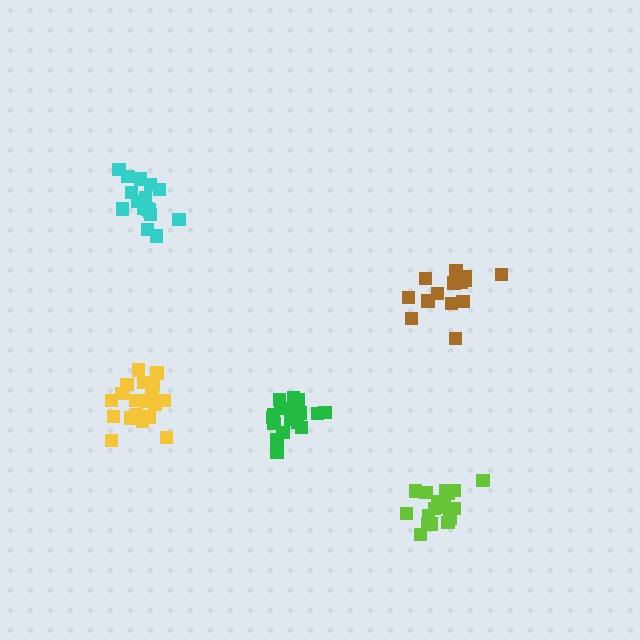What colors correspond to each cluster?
The clusters are colored: brown, yellow, cyan, green, lime.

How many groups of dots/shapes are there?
There are 5 groups.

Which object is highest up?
The cyan cluster is topmost.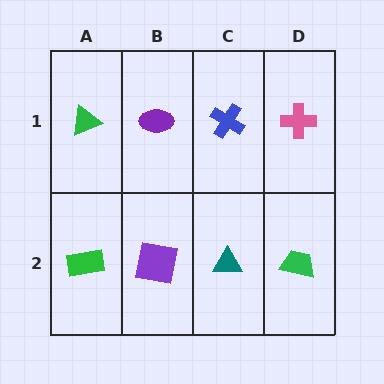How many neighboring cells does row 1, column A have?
2.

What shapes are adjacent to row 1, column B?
A purple square (row 2, column B), a green triangle (row 1, column A), a blue cross (row 1, column C).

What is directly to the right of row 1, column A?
A purple ellipse.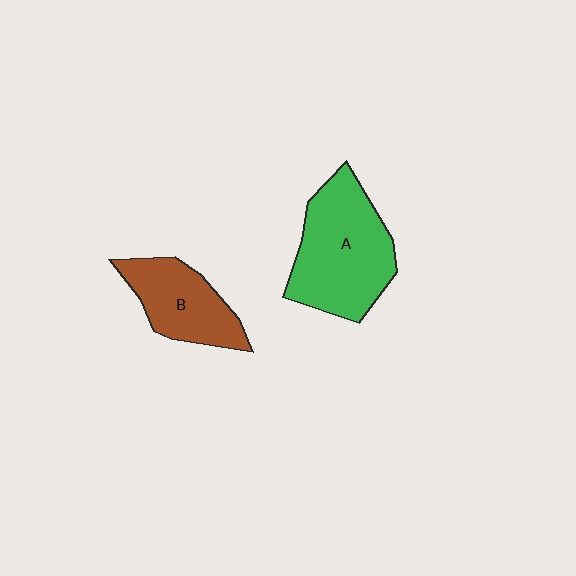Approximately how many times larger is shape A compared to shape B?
Approximately 1.5 times.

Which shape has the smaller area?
Shape B (brown).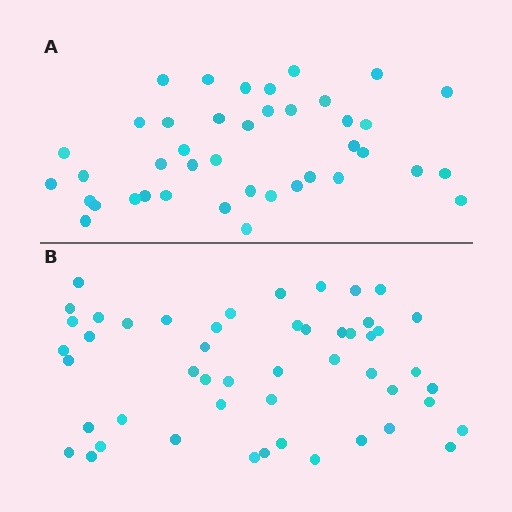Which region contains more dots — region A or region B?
Region B (the bottom region) has more dots.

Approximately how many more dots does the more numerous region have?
Region B has roughly 8 or so more dots than region A.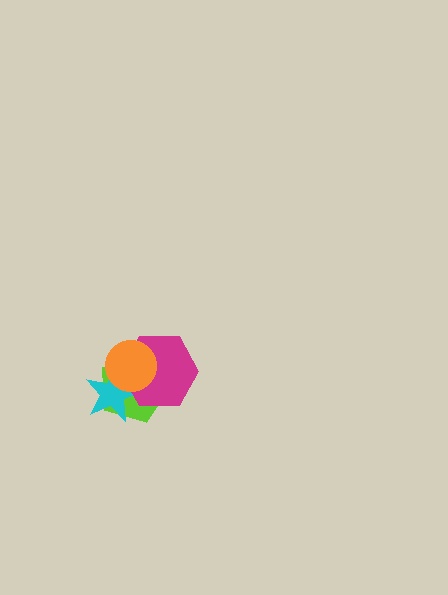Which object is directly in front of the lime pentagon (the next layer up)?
The cyan star is directly in front of the lime pentagon.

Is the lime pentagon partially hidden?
Yes, it is partially covered by another shape.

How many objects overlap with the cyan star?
3 objects overlap with the cyan star.